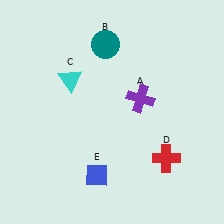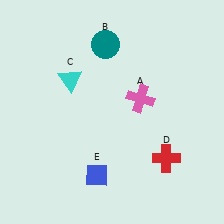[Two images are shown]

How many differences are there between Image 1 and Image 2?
There is 1 difference between the two images.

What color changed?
The cross (A) changed from purple in Image 1 to pink in Image 2.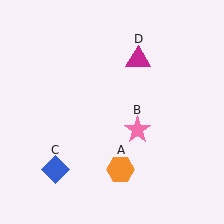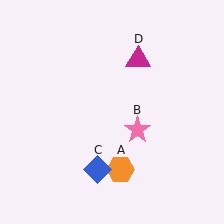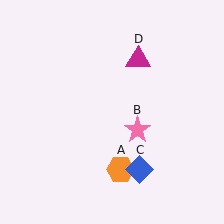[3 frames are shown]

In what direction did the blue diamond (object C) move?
The blue diamond (object C) moved right.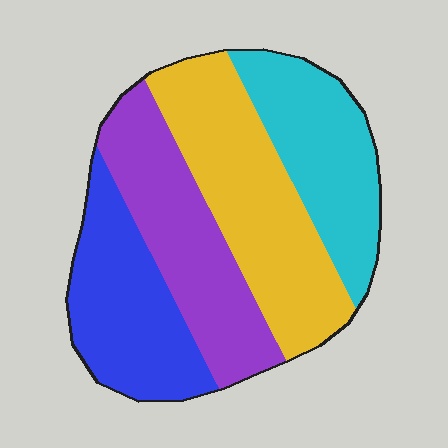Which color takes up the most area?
Yellow, at roughly 30%.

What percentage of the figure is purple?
Purple takes up less than a quarter of the figure.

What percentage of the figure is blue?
Blue covers 23% of the figure.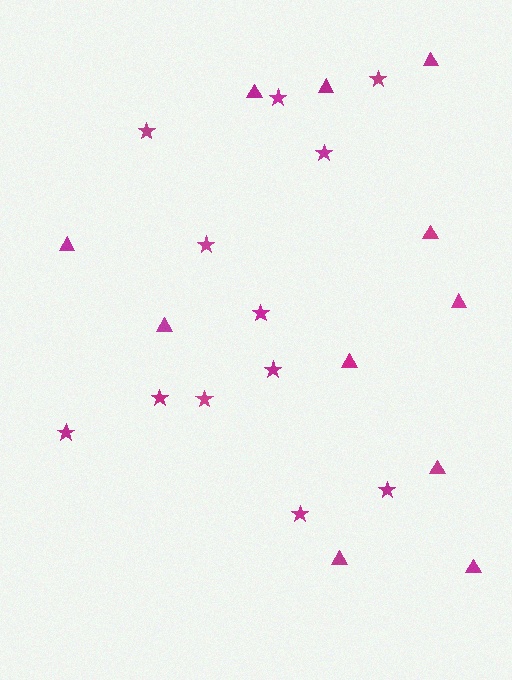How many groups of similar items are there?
There are 2 groups: one group of triangles (11) and one group of stars (12).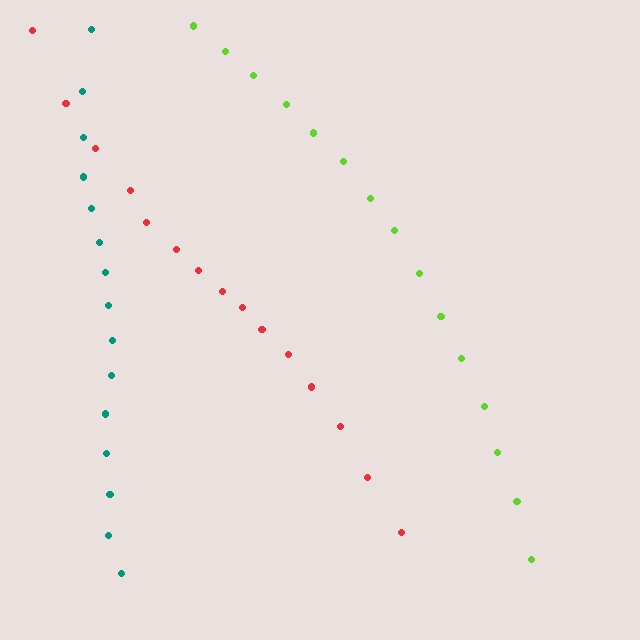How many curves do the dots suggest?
There are 3 distinct paths.